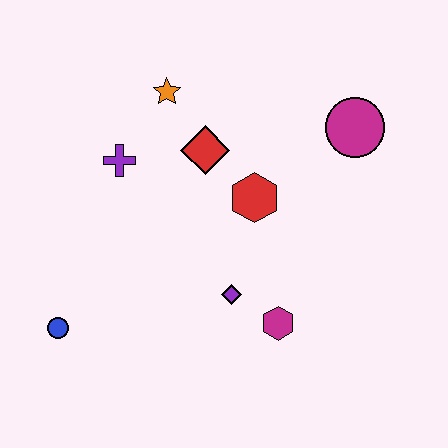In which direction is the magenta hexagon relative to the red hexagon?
The magenta hexagon is below the red hexagon.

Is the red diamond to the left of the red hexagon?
Yes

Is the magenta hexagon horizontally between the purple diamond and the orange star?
No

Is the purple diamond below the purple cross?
Yes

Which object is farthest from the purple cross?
The magenta circle is farthest from the purple cross.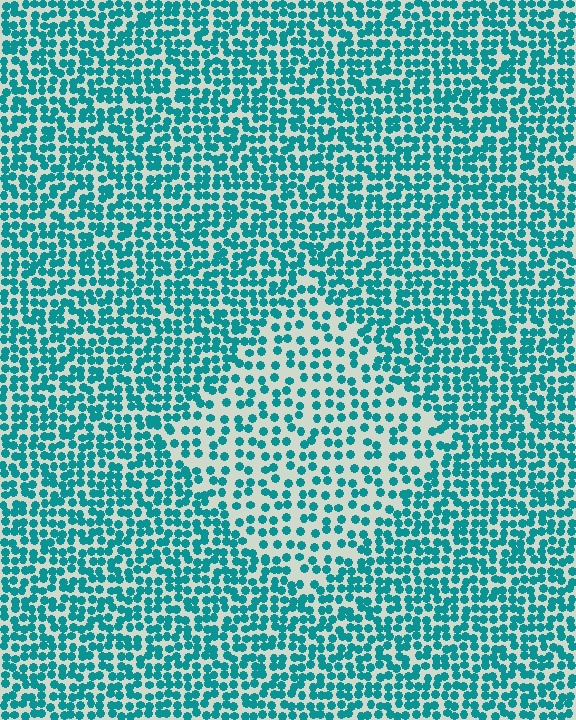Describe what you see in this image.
The image contains small teal elements arranged at two different densities. A diamond-shaped region is visible where the elements are less densely packed than the surrounding area.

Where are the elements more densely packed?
The elements are more densely packed outside the diamond boundary.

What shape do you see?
I see a diamond.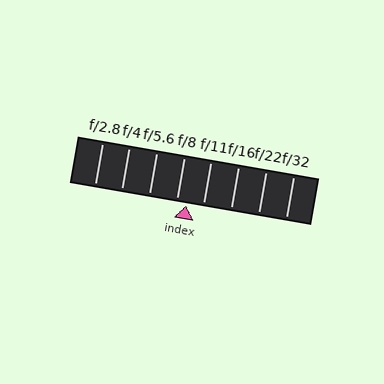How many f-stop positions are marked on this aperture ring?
There are 8 f-stop positions marked.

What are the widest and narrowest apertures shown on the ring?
The widest aperture shown is f/2.8 and the narrowest is f/32.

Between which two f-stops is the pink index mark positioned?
The index mark is between f/8 and f/11.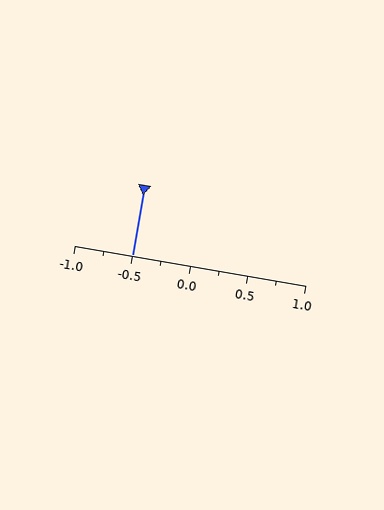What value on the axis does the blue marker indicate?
The marker indicates approximately -0.5.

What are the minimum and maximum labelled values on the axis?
The axis runs from -1.0 to 1.0.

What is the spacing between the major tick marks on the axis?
The major ticks are spaced 0.5 apart.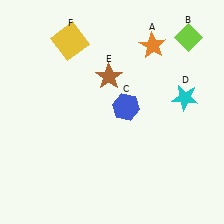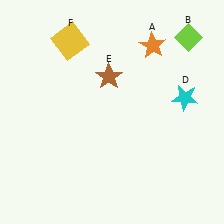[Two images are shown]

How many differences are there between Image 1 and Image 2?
There is 1 difference between the two images.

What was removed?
The blue hexagon (C) was removed in Image 2.